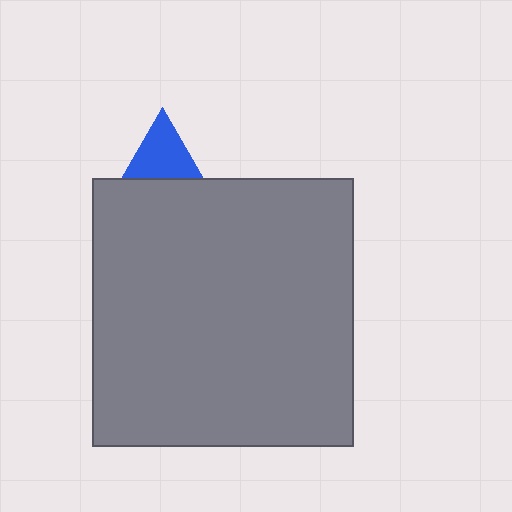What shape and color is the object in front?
The object in front is a gray rectangle.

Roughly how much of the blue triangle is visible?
A small part of it is visible (roughly 36%).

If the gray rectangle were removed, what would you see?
You would see the complete blue triangle.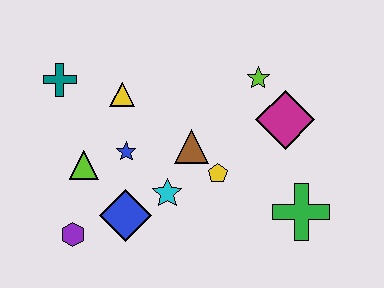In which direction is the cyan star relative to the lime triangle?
The cyan star is to the right of the lime triangle.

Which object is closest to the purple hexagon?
The blue diamond is closest to the purple hexagon.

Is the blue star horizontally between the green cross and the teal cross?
Yes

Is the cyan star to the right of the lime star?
No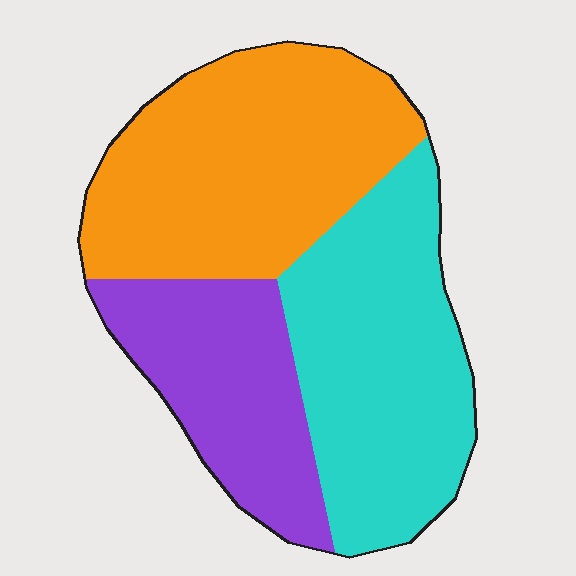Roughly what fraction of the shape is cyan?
Cyan takes up about three eighths (3/8) of the shape.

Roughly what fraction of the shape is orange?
Orange takes up between a third and a half of the shape.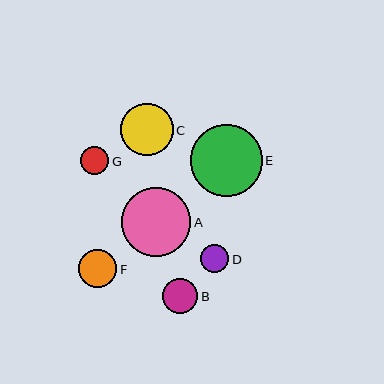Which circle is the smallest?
Circle G is the smallest with a size of approximately 28 pixels.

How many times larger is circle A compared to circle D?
Circle A is approximately 2.5 times the size of circle D.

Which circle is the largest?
Circle E is the largest with a size of approximately 72 pixels.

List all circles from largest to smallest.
From largest to smallest: E, A, C, F, B, D, G.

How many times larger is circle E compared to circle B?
Circle E is approximately 2.1 times the size of circle B.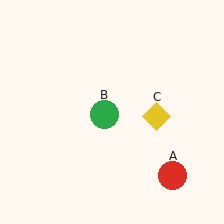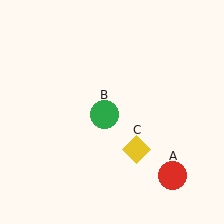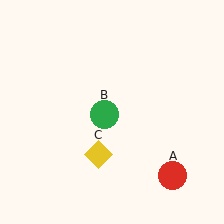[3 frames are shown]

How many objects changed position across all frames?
1 object changed position: yellow diamond (object C).